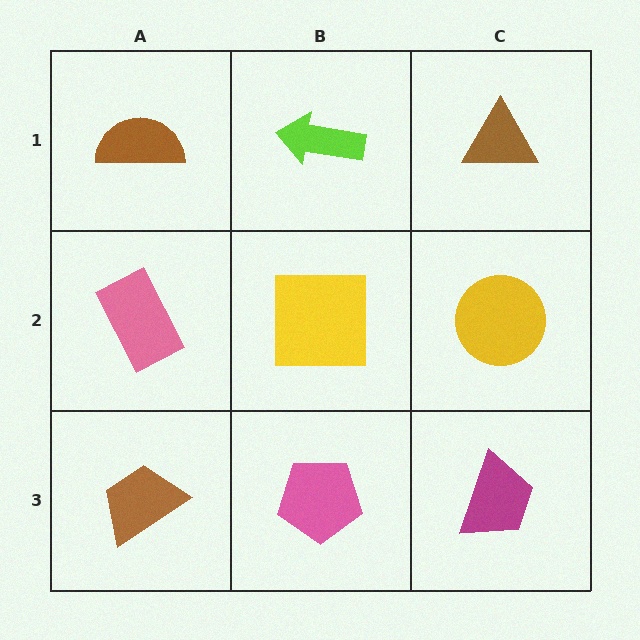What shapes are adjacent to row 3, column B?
A yellow square (row 2, column B), a brown trapezoid (row 3, column A), a magenta trapezoid (row 3, column C).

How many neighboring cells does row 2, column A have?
3.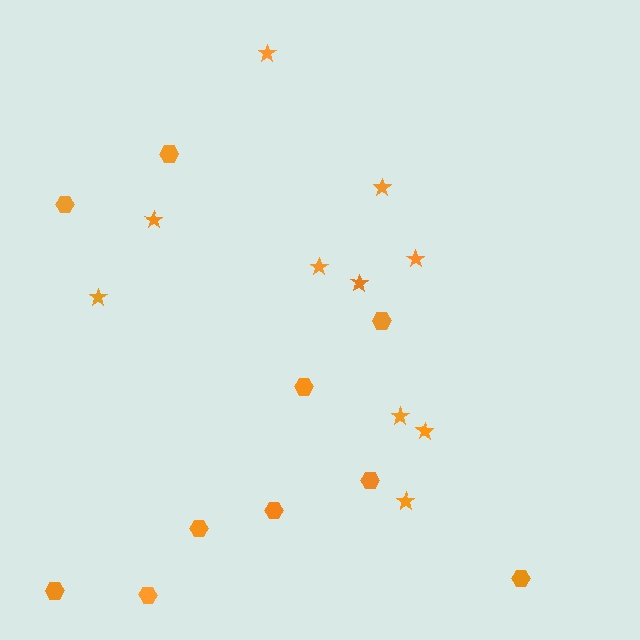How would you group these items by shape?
There are 2 groups: one group of stars (10) and one group of hexagons (10).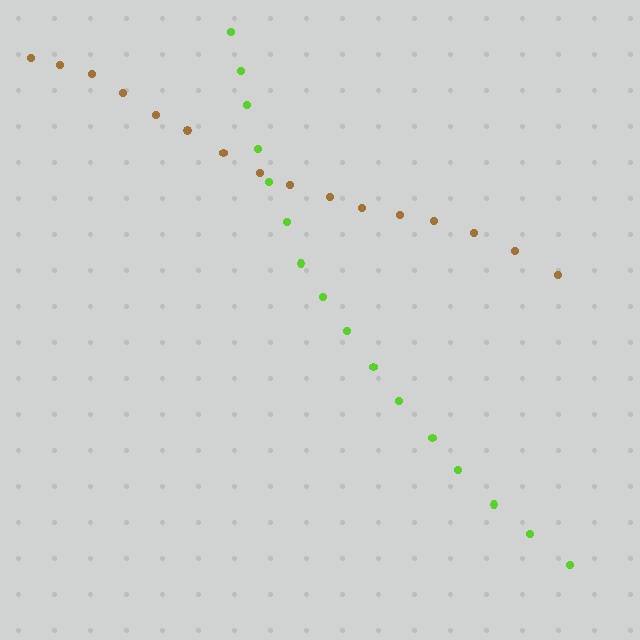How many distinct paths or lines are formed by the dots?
There are 2 distinct paths.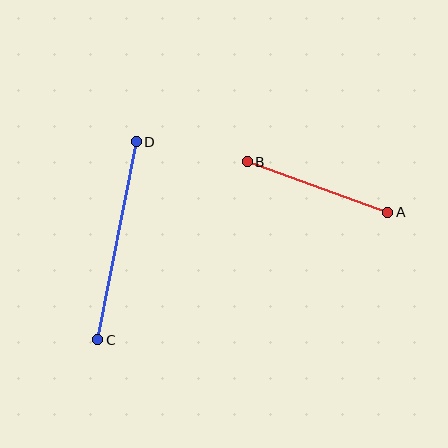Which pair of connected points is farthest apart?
Points C and D are farthest apart.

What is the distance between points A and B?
The distance is approximately 149 pixels.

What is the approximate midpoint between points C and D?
The midpoint is at approximately (117, 241) pixels.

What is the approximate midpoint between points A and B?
The midpoint is at approximately (318, 187) pixels.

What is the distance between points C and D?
The distance is approximately 202 pixels.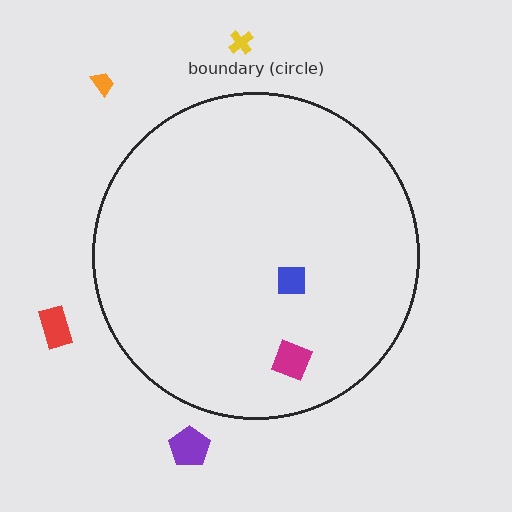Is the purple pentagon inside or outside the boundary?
Outside.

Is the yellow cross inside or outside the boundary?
Outside.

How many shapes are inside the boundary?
2 inside, 4 outside.